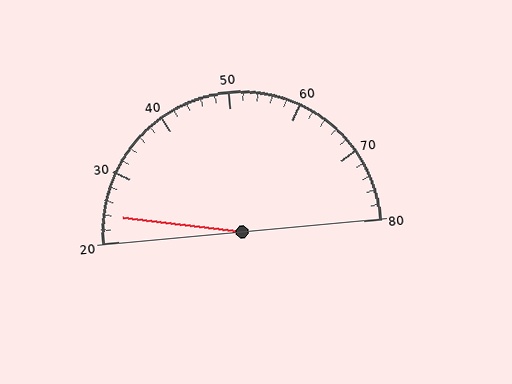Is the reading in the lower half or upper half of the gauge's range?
The reading is in the lower half of the range (20 to 80).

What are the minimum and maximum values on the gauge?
The gauge ranges from 20 to 80.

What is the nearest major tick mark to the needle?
The nearest major tick mark is 20.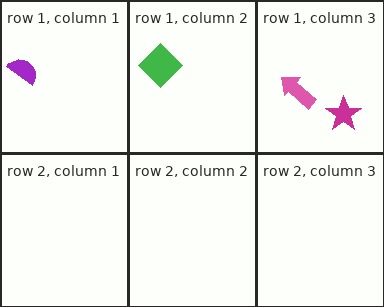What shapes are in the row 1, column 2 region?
The green diamond.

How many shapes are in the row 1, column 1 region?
1.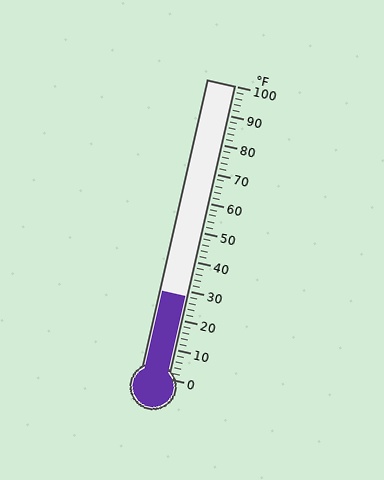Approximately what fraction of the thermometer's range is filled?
The thermometer is filled to approximately 30% of its range.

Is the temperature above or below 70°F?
The temperature is below 70°F.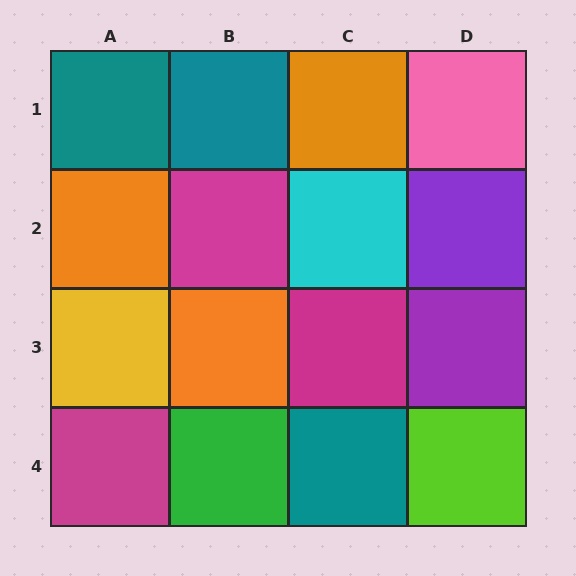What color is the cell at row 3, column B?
Orange.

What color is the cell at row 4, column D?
Lime.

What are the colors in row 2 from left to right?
Orange, magenta, cyan, purple.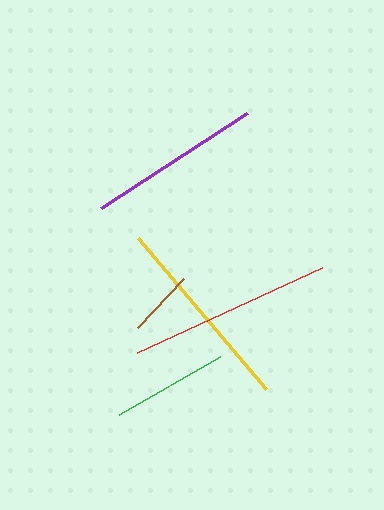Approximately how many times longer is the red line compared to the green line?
The red line is approximately 1.7 times the length of the green line.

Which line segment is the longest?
The red line is the longest at approximately 204 pixels.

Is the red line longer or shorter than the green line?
The red line is longer than the green line.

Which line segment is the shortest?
The brown line is the shortest at approximately 67 pixels.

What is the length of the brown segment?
The brown segment is approximately 67 pixels long.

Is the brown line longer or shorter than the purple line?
The purple line is longer than the brown line.